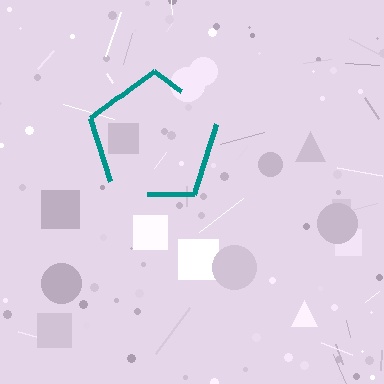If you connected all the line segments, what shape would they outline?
They would outline a pentagon.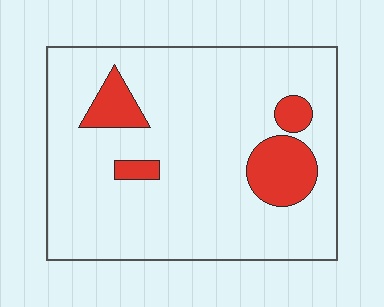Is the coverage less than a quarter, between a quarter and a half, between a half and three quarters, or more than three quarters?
Less than a quarter.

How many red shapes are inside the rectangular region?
4.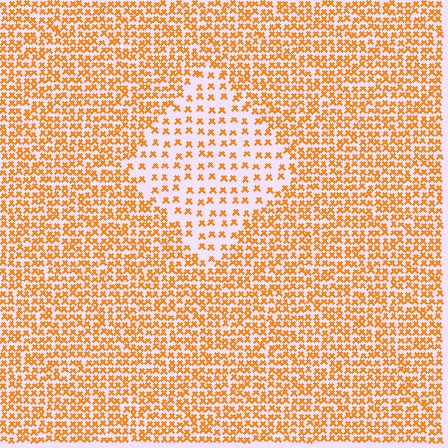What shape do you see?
I see a diamond.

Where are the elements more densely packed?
The elements are more densely packed outside the diamond boundary.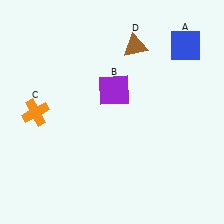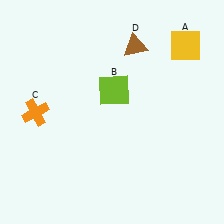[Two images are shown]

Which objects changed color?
A changed from blue to yellow. B changed from purple to lime.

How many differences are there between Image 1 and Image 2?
There are 2 differences between the two images.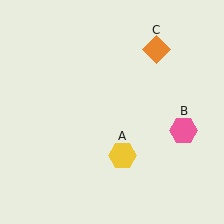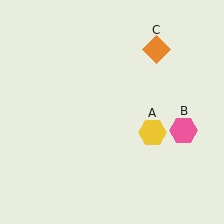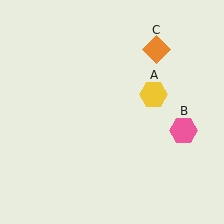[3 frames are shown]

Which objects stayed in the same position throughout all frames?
Pink hexagon (object B) and orange diamond (object C) remained stationary.